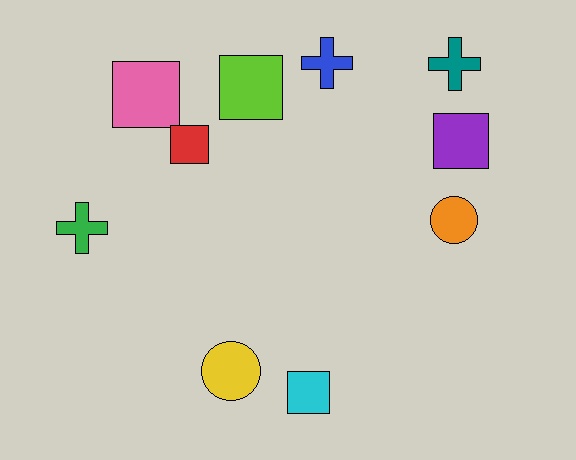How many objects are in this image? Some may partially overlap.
There are 10 objects.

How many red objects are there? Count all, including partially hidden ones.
There is 1 red object.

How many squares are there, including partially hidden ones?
There are 5 squares.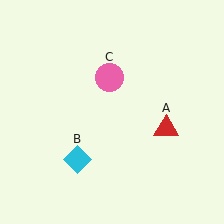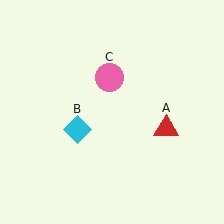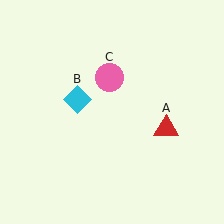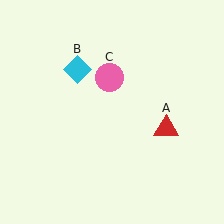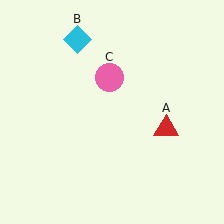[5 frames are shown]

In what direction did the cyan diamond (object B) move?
The cyan diamond (object B) moved up.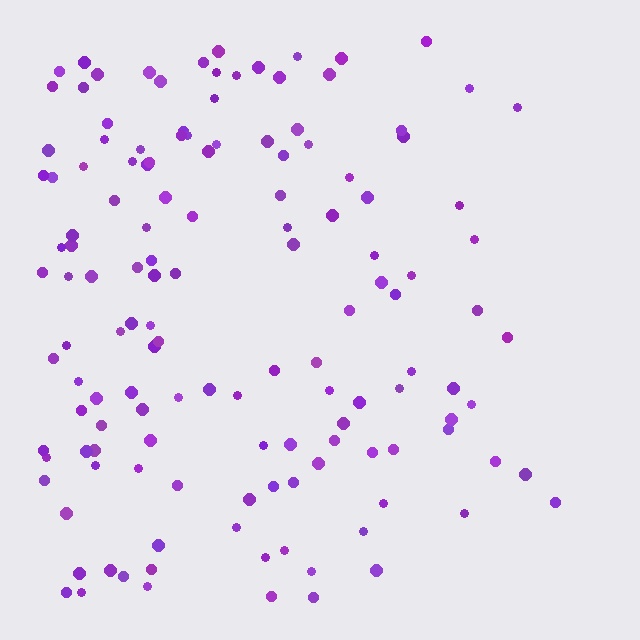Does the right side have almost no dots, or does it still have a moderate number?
Still a moderate number, just noticeably fewer than the left.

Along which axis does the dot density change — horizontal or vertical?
Horizontal.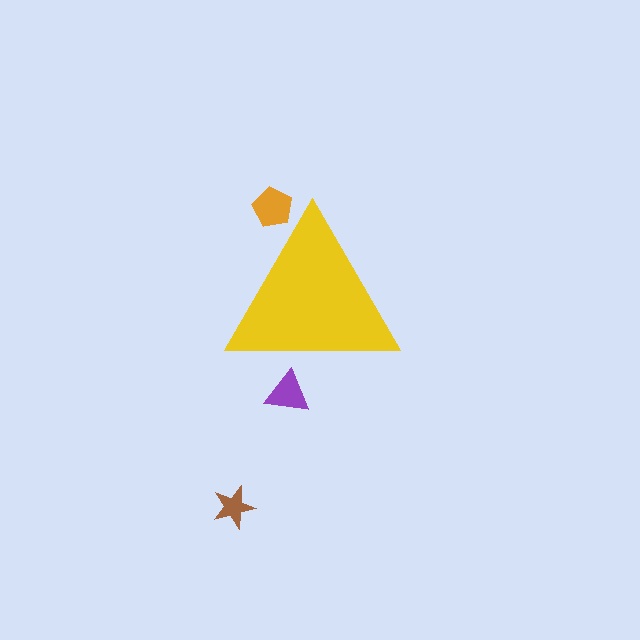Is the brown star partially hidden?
No, the brown star is fully visible.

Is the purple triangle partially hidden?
Yes, the purple triangle is partially hidden behind the yellow triangle.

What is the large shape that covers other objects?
A yellow triangle.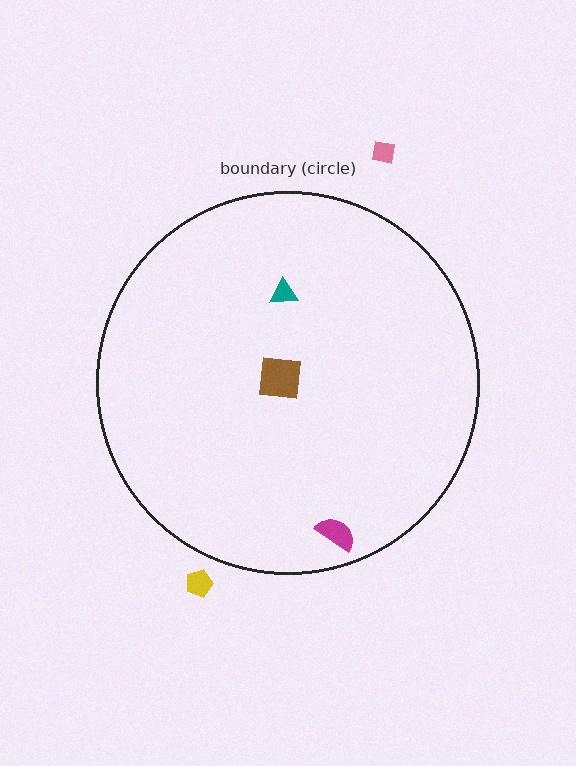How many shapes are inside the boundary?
3 inside, 2 outside.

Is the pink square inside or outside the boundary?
Outside.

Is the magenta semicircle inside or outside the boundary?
Inside.